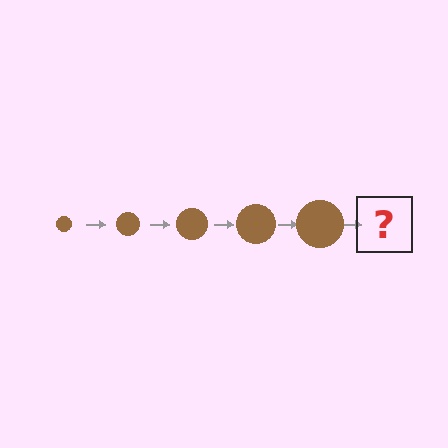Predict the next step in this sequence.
The next step is a brown circle, larger than the previous one.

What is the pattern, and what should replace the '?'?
The pattern is that the circle gets progressively larger each step. The '?' should be a brown circle, larger than the previous one.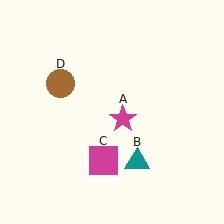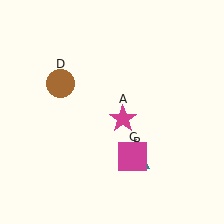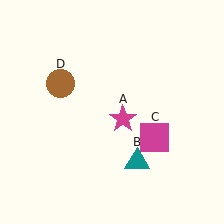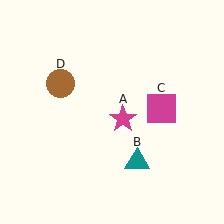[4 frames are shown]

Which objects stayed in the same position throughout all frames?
Magenta star (object A) and teal triangle (object B) and brown circle (object D) remained stationary.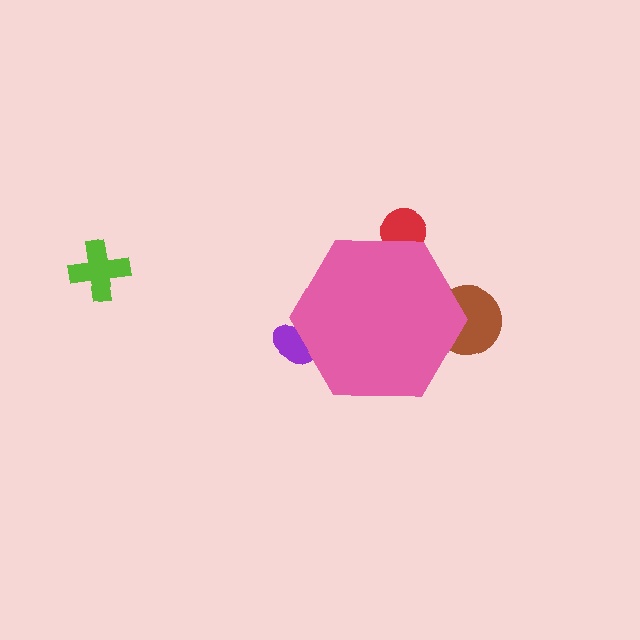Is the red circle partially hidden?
Yes, the red circle is partially hidden behind the pink hexagon.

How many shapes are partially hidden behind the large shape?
3 shapes are partially hidden.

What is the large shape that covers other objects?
A pink hexagon.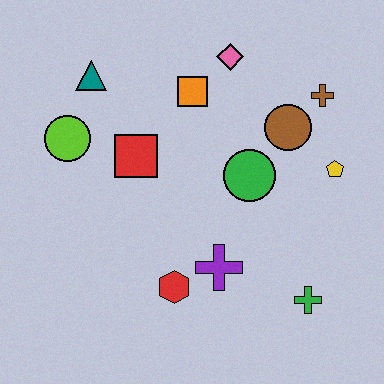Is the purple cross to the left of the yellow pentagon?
Yes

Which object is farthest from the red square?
The green cross is farthest from the red square.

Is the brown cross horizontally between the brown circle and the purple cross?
No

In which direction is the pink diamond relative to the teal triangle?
The pink diamond is to the right of the teal triangle.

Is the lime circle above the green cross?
Yes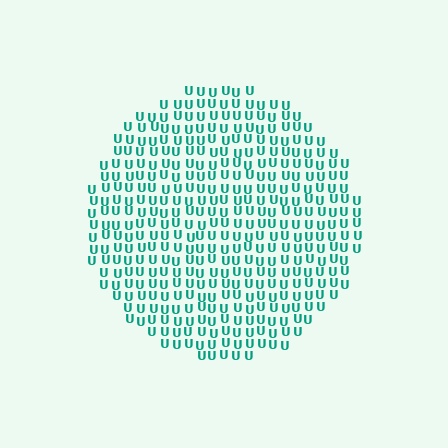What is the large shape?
The large shape is a circle.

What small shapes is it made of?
It is made of small letter U's.